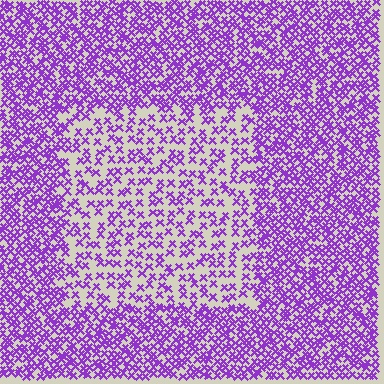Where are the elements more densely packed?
The elements are more densely packed outside the rectangle boundary.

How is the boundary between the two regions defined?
The boundary is defined by a change in element density (approximately 2.1x ratio). All elements are the same color, size, and shape.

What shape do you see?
I see a rectangle.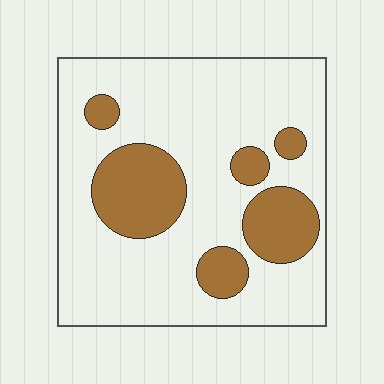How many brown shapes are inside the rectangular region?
6.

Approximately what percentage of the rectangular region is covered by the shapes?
Approximately 25%.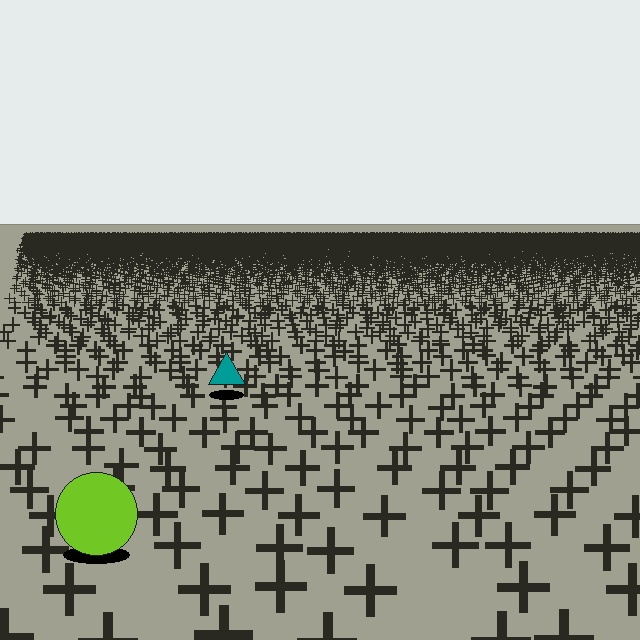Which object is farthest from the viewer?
The teal triangle is farthest from the viewer. It appears smaller and the ground texture around it is denser.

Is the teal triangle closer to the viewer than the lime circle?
No. The lime circle is closer — you can tell from the texture gradient: the ground texture is coarser near it.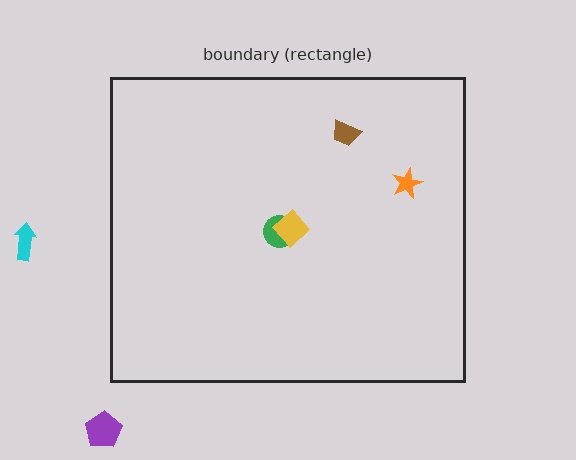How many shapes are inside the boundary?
4 inside, 2 outside.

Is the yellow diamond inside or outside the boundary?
Inside.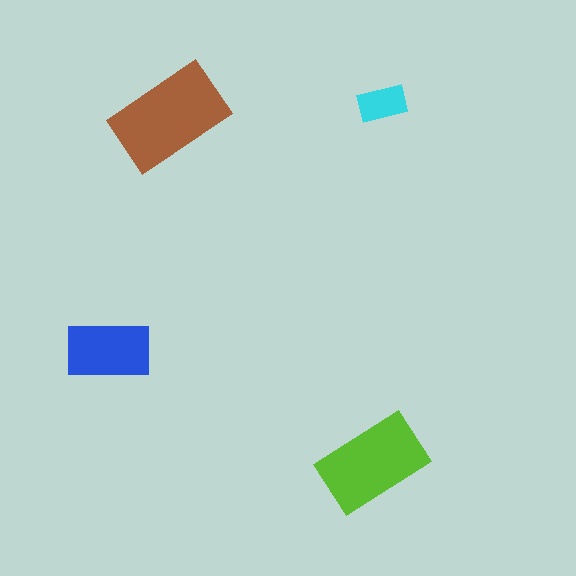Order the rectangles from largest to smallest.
the brown one, the lime one, the blue one, the cyan one.